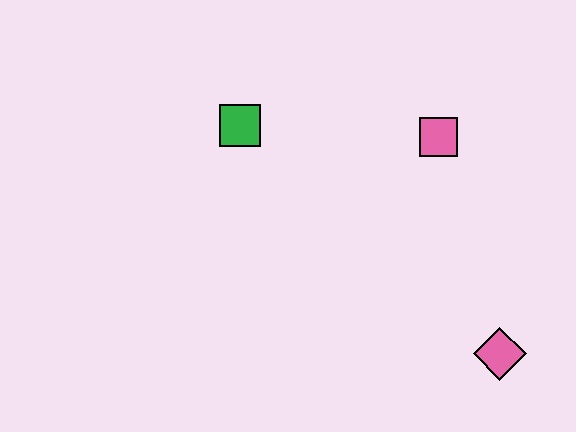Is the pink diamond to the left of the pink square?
No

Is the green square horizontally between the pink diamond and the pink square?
No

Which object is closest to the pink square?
The green square is closest to the pink square.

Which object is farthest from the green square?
The pink diamond is farthest from the green square.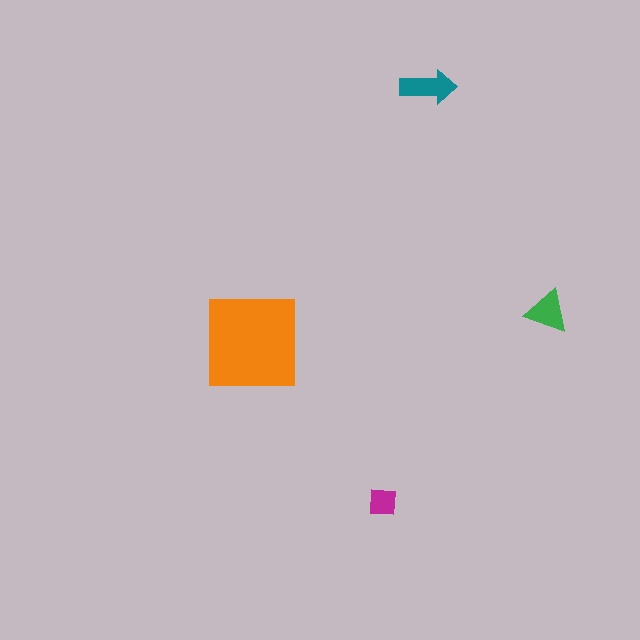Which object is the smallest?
The magenta square.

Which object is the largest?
The orange square.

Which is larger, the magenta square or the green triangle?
The green triangle.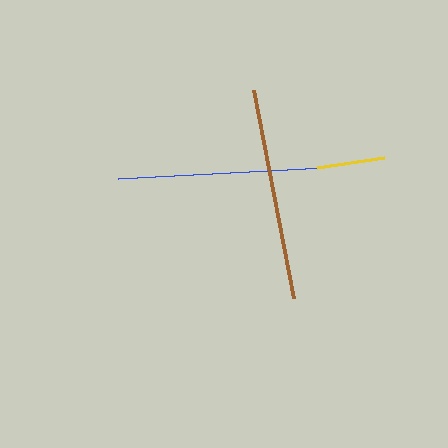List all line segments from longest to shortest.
From longest to shortest: brown, blue, yellow.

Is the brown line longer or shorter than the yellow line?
The brown line is longer than the yellow line.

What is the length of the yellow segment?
The yellow segment is approximately 67 pixels long.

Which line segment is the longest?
The brown line is the longest at approximately 212 pixels.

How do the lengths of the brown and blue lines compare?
The brown and blue lines are approximately the same length.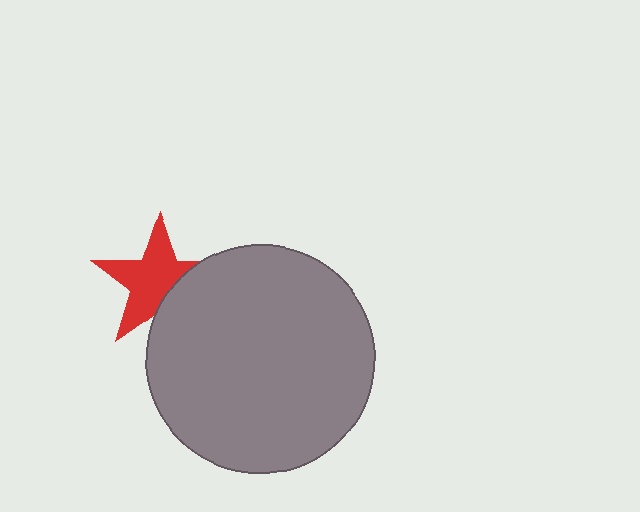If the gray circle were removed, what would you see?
You would see the complete red star.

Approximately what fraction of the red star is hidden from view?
Roughly 31% of the red star is hidden behind the gray circle.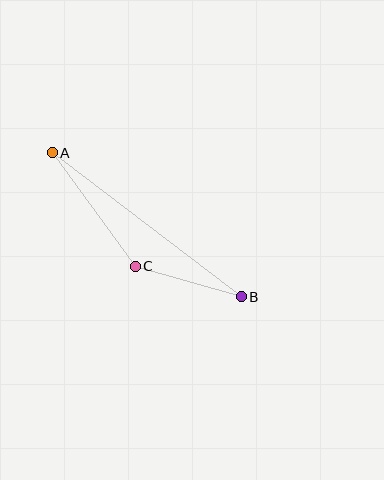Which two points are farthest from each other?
Points A and B are farthest from each other.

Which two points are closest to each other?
Points B and C are closest to each other.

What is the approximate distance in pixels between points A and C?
The distance between A and C is approximately 140 pixels.